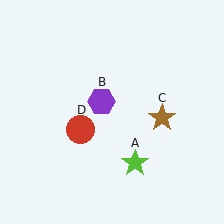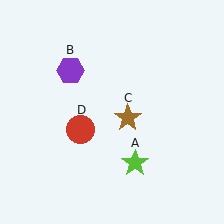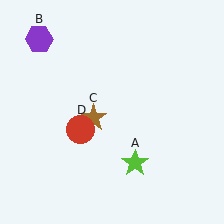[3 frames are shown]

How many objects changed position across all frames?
2 objects changed position: purple hexagon (object B), brown star (object C).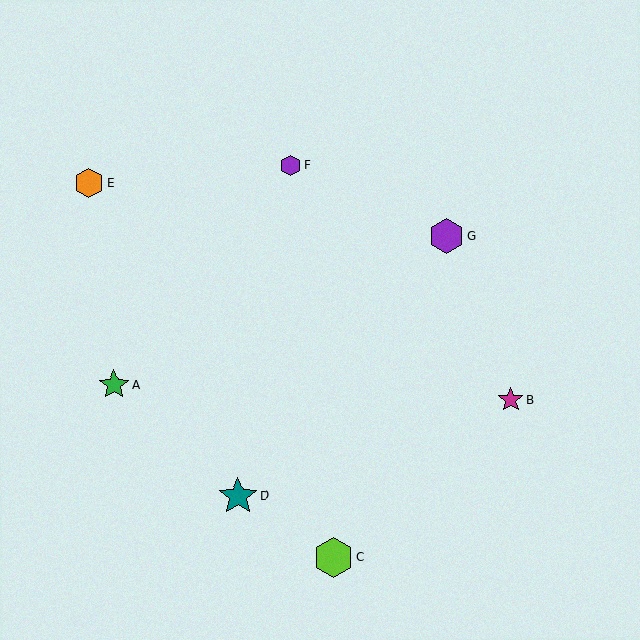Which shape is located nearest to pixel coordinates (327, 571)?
The lime hexagon (labeled C) at (334, 557) is nearest to that location.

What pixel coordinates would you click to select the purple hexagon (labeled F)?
Click at (290, 166) to select the purple hexagon F.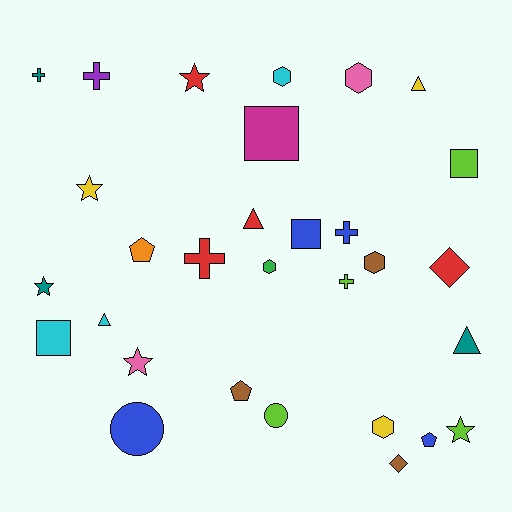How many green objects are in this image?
There is 1 green object.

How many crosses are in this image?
There are 5 crosses.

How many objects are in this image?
There are 30 objects.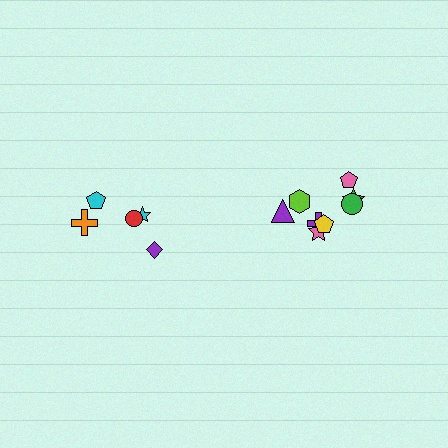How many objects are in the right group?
There are 8 objects.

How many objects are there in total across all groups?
There are 13 objects.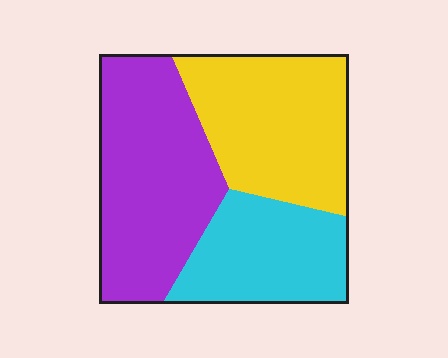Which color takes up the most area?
Purple, at roughly 40%.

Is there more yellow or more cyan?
Yellow.